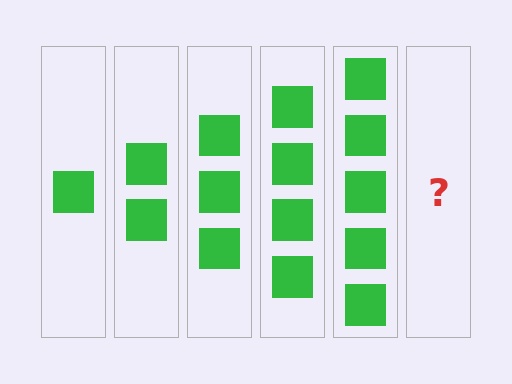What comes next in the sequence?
The next element should be 6 squares.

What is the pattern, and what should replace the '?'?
The pattern is that each step adds one more square. The '?' should be 6 squares.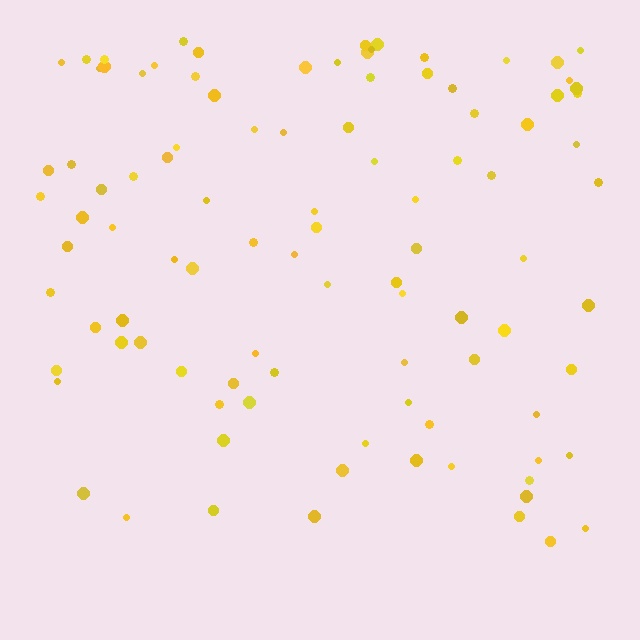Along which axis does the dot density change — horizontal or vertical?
Vertical.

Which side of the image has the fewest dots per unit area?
The bottom.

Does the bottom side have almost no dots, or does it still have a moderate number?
Still a moderate number, just noticeably fewer than the top.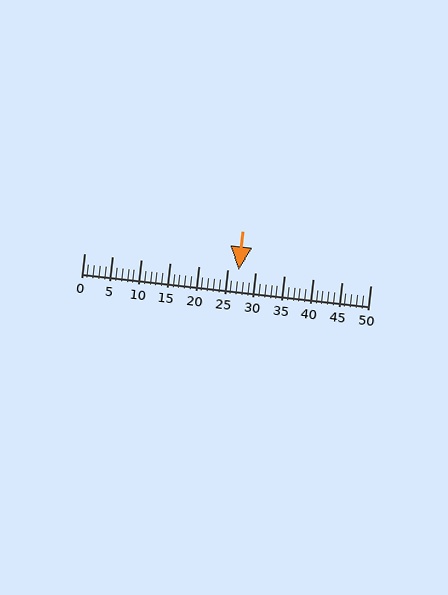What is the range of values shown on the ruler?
The ruler shows values from 0 to 50.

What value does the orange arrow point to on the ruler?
The orange arrow points to approximately 27.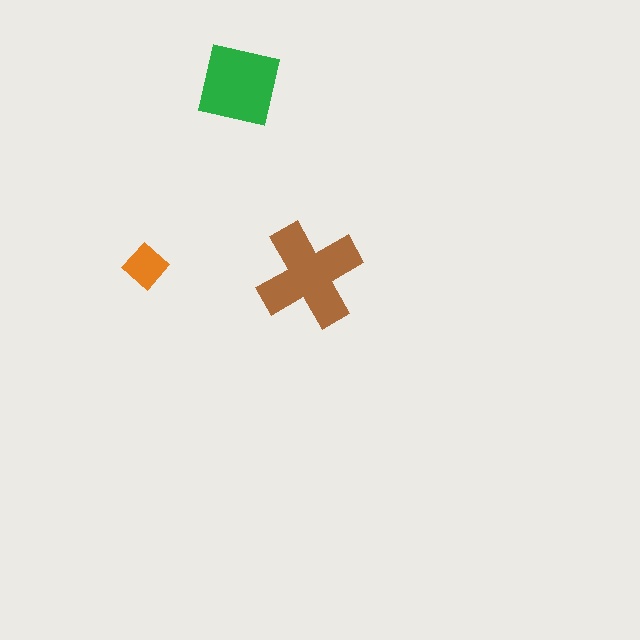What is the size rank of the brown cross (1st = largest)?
1st.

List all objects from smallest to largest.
The orange diamond, the green square, the brown cross.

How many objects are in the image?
There are 3 objects in the image.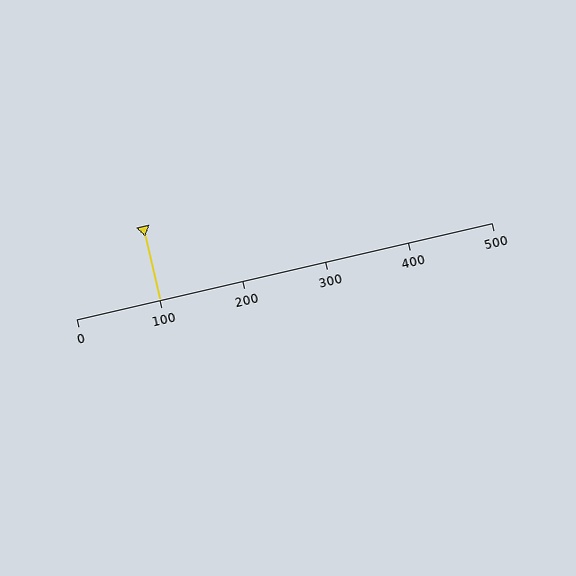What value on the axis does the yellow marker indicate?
The marker indicates approximately 100.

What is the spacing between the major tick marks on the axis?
The major ticks are spaced 100 apart.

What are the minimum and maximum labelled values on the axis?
The axis runs from 0 to 500.